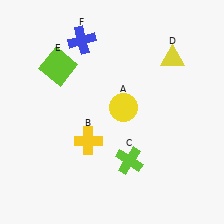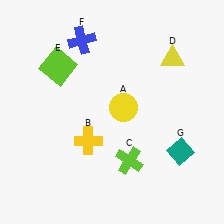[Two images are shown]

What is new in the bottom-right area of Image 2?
A teal diamond (G) was added in the bottom-right area of Image 2.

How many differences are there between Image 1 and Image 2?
There is 1 difference between the two images.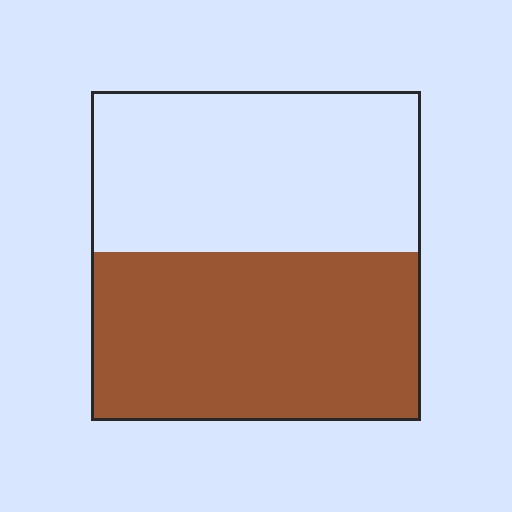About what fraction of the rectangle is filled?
About one half (1/2).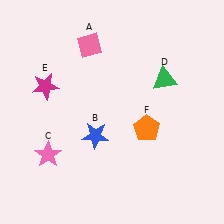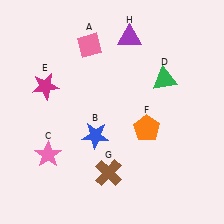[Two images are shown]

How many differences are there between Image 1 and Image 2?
There are 2 differences between the two images.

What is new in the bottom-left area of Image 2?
A brown cross (G) was added in the bottom-left area of Image 2.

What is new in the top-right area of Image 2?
A purple triangle (H) was added in the top-right area of Image 2.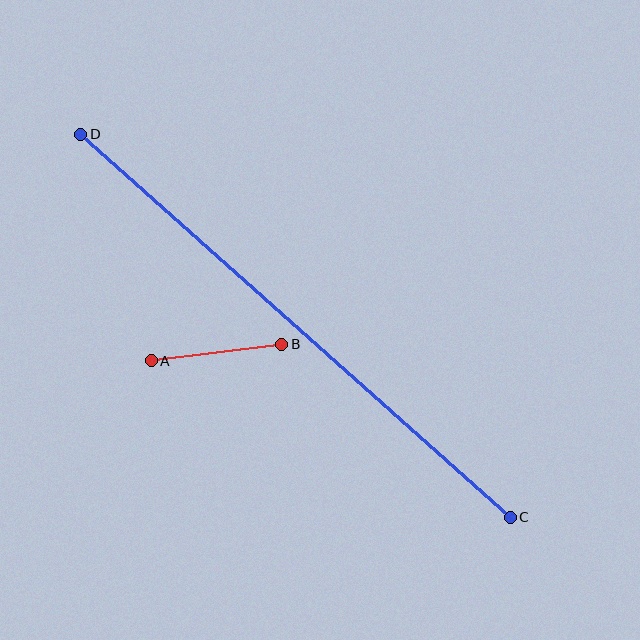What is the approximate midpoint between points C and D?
The midpoint is at approximately (295, 326) pixels.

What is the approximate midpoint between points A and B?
The midpoint is at approximately (216, 352) pixels.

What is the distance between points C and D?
The distance is approximately 575 pixels.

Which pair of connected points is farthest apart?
Points C and D are farthest apart.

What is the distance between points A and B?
The distance is approximately 131 pixels.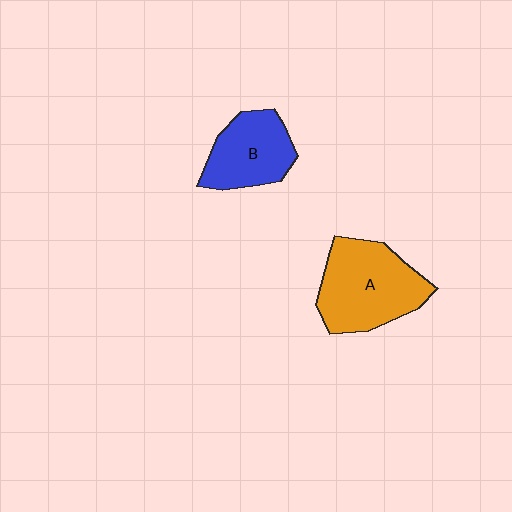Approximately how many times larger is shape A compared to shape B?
Approximately 1.4 times.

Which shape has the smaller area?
Shape B (blue).